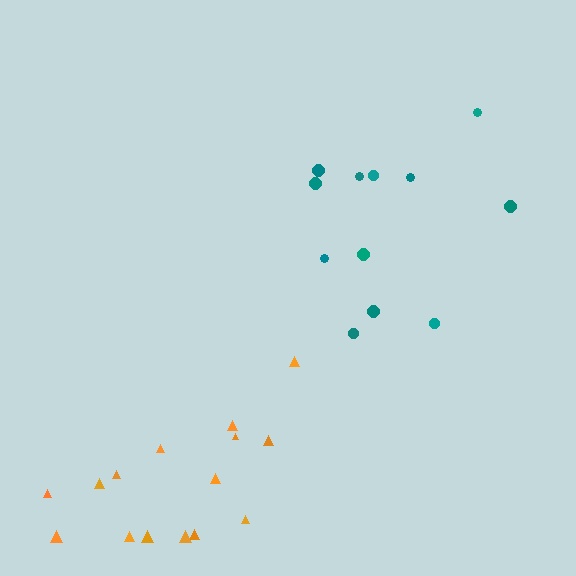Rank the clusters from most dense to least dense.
orange, teal.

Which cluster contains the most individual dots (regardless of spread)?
Orange (15).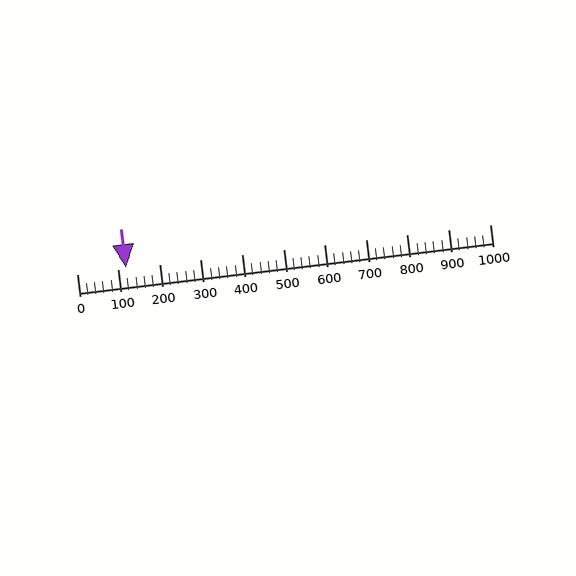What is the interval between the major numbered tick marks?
The major tick marks are spaced 100 units apart.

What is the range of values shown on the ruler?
The ruler shows values from 0 to 1000.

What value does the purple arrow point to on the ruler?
The purple arrow points to approximately 119.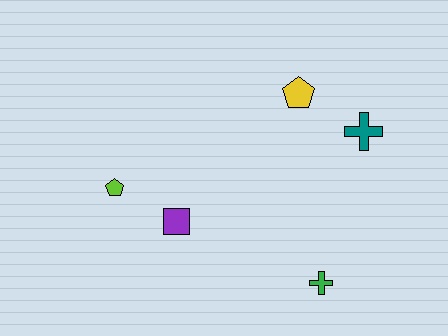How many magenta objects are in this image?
There are no magenta objects.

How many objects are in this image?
There are 5 objects.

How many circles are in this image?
There are no circles.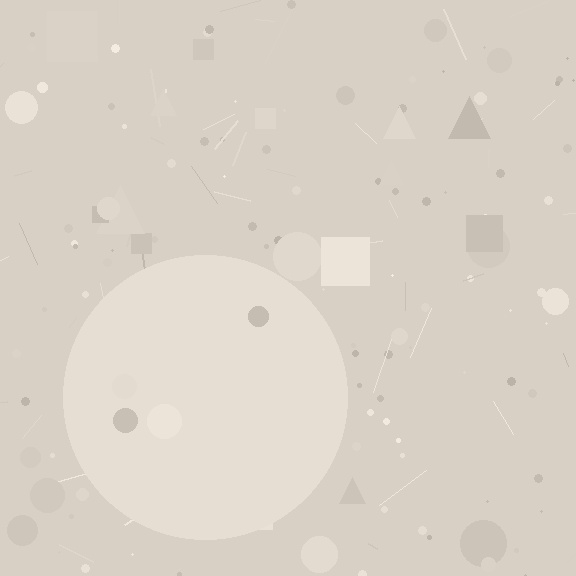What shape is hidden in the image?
A circle is hidden in the image.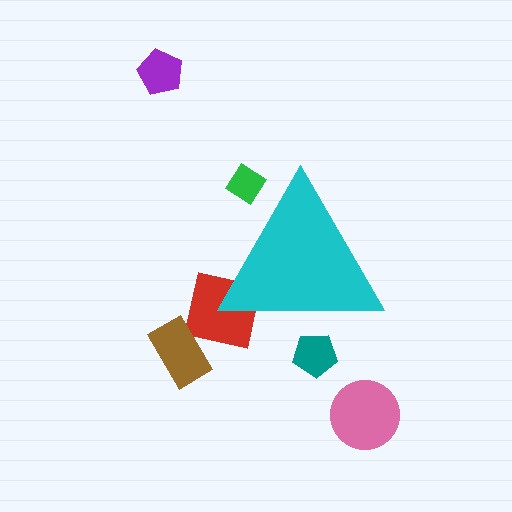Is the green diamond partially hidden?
Yes, the green diamond is partially hidden behind the cyan triangle.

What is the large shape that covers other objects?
A cyan triangle.